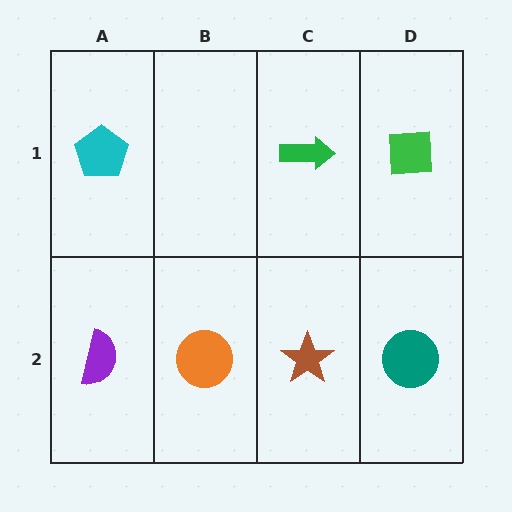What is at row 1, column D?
A green square.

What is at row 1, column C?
A green arrow.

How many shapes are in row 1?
3 shapes.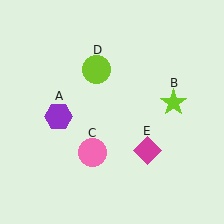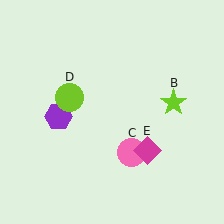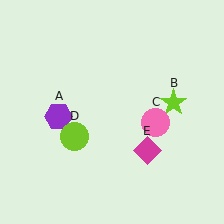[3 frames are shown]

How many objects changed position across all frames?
2 objects changed position: pink circle (object C), lime circle (object D).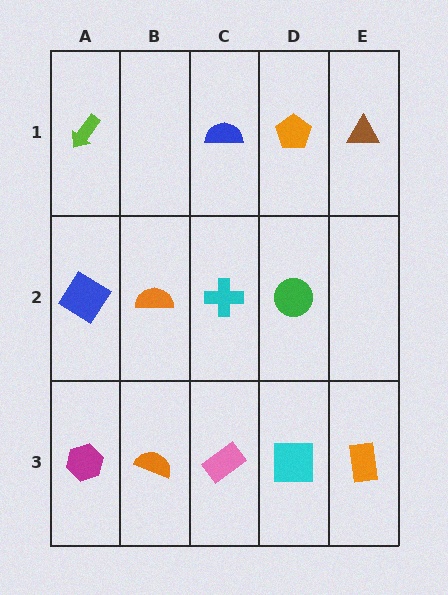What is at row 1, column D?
An orange pentagon.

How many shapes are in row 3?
5 shapes.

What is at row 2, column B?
An orange semicircle.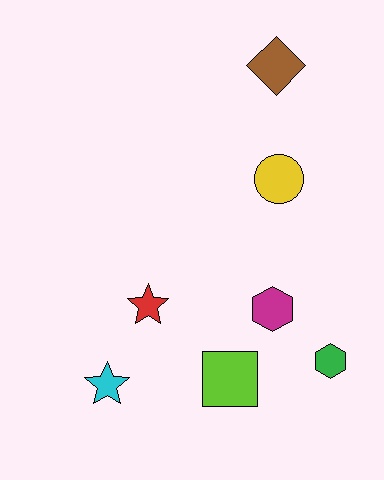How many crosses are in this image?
There are no crosses.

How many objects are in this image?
There are 7 objects.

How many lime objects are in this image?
There is 1 lime object.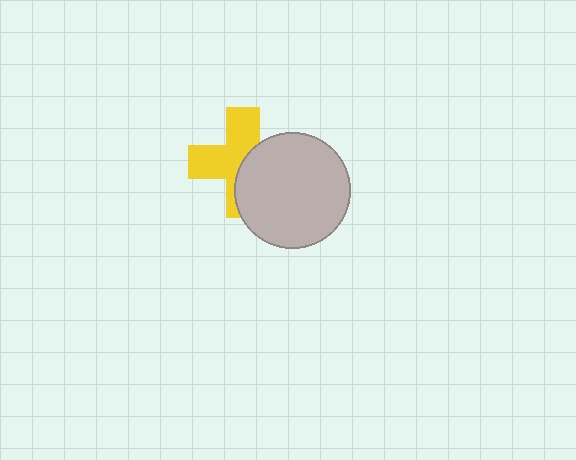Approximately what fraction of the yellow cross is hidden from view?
Roughly 45% of the yellow cross is hidden behind the light gray circle.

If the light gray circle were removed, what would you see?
You would see the complete yellow cross.